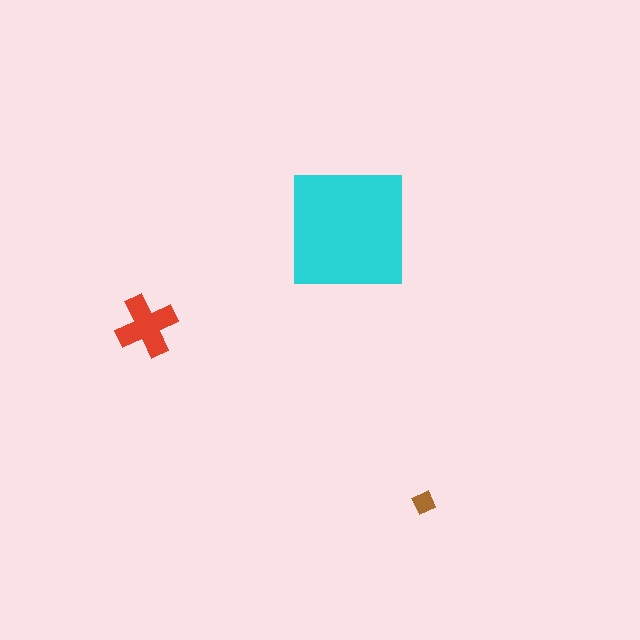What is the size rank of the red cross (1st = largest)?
2nd.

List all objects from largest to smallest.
The cyan square, the red cross, the brown diamond.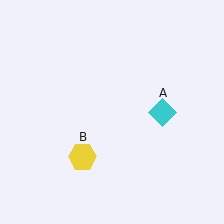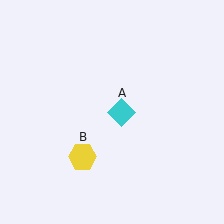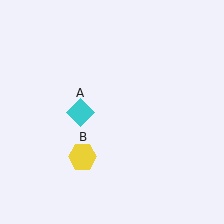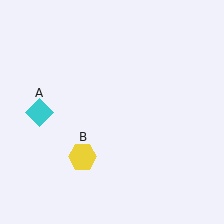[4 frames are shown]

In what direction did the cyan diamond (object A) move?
The cyan diamond (object A) moved left.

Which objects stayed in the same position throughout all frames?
Yellow hexagon (object B) remained stationary.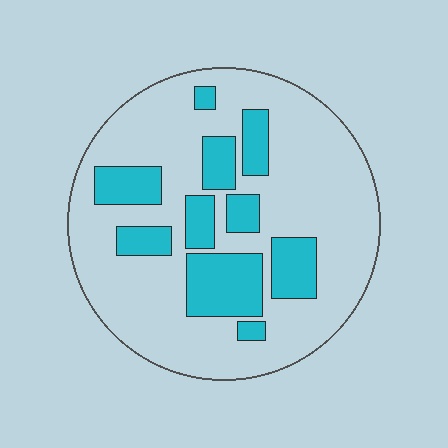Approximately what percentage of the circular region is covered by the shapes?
Approximately 25%.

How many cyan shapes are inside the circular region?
10.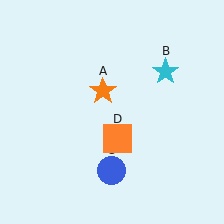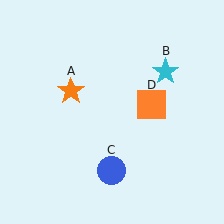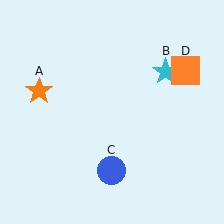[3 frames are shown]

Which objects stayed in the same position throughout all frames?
Cyan star (object B) and blue circle (object C) remained stationary.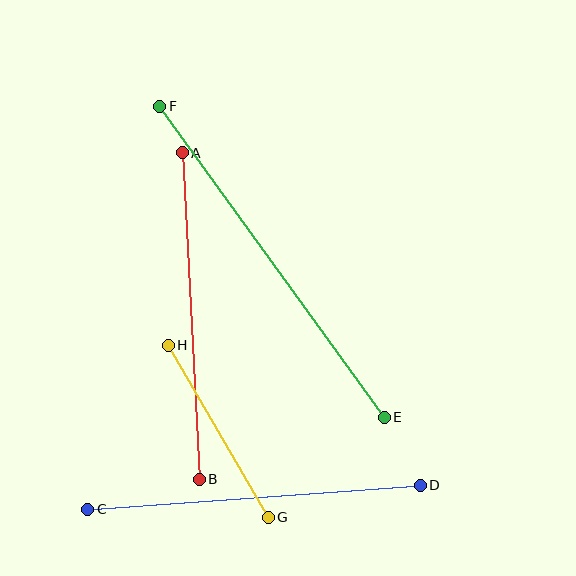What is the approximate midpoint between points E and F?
The midpoint is at approximately (272, 262) pixels.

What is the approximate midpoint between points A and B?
The midpoint is at approximately (191, 316) pixels.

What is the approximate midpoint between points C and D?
The midpoint is at approximately (254, 497) pixels.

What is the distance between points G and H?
The distance is approximately 199 pixels.